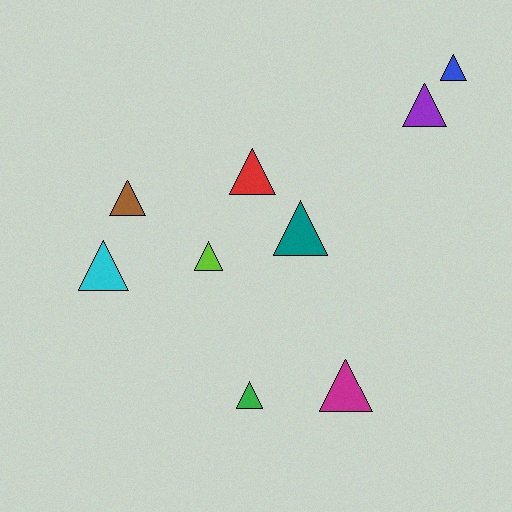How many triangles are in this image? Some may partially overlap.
There are 9 triangles.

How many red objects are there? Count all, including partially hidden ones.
There is 1 red object.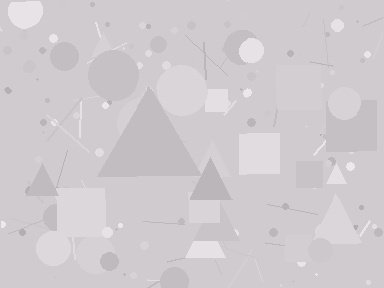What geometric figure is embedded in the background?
A triangle is embedded in the background.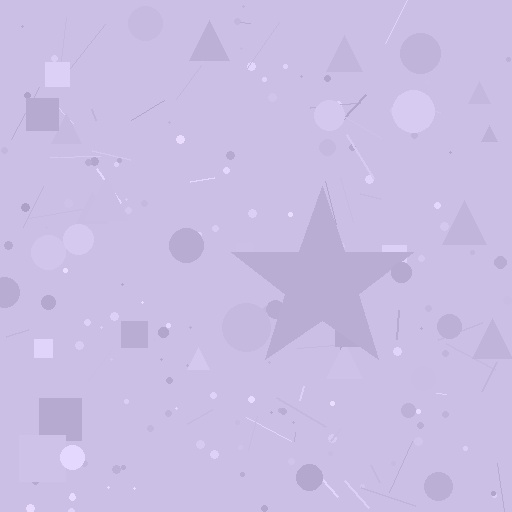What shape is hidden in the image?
A star is hidden in the image.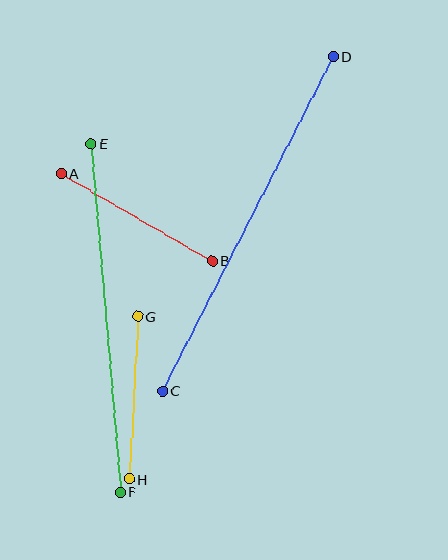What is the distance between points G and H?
The distance is approximately 163 pixels.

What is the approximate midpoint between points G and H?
The midpoint is at approximately (133, 398) pixels.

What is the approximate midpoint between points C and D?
The midpoint is at approximately (248, 224) pixels.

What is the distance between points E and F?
The distance is approximately 350 pixels.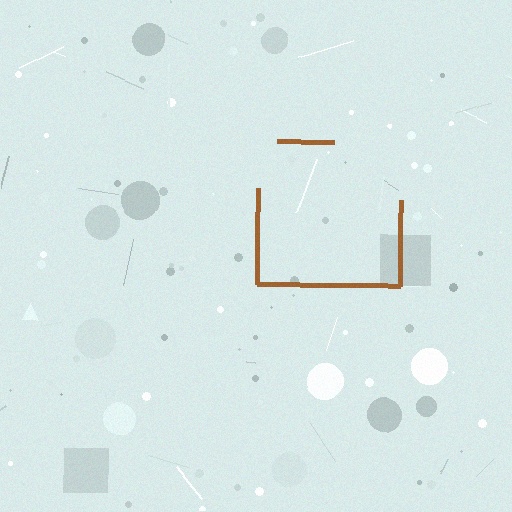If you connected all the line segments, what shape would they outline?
They would outline a square.